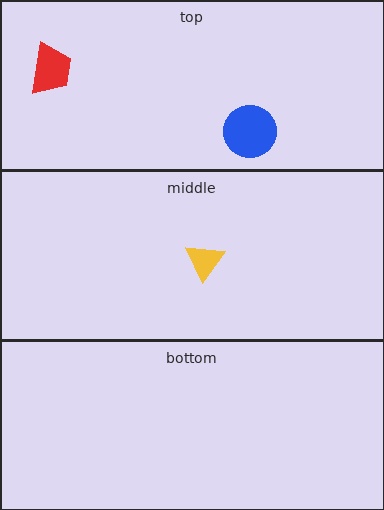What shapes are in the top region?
The red trapezoid, the blue circle.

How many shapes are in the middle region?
1.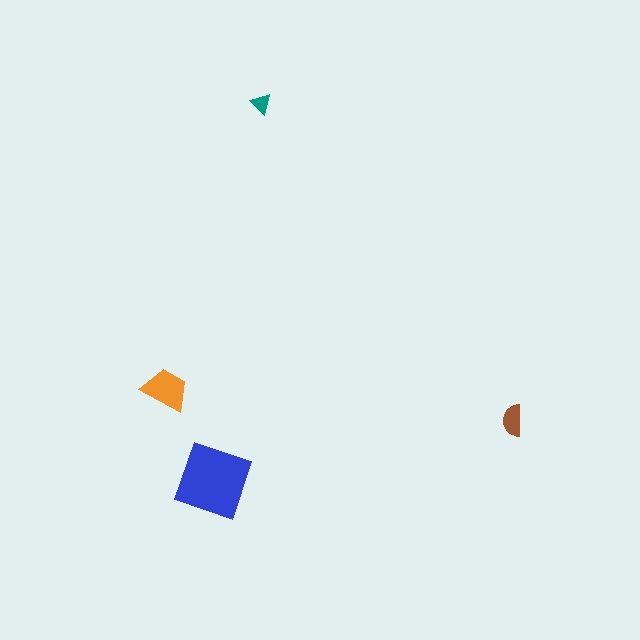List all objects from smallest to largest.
The teal triangle, the brown semicircle, the orange trapezoid, the blue square.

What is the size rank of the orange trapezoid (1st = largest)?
2nd.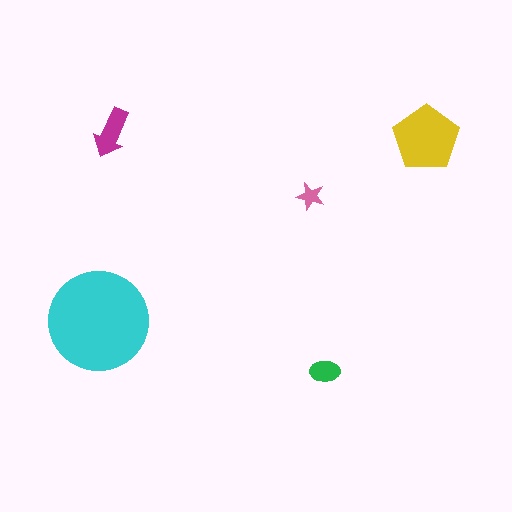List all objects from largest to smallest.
The cyan circle, the yellow pentagon, the magenta arrow, the green ellipse, the pink star.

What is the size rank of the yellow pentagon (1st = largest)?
2nd.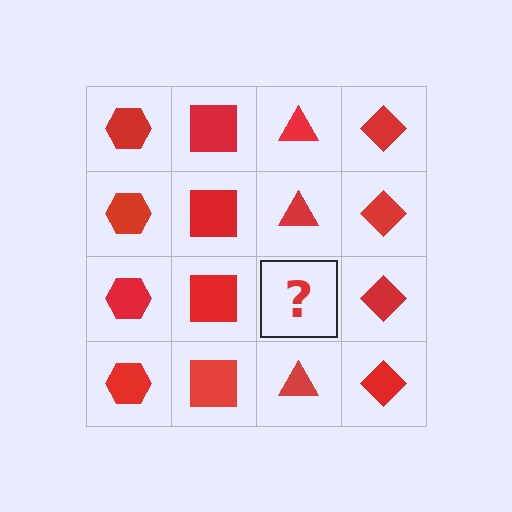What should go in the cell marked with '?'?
The missing cell should contain a red triangle.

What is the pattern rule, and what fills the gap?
The rule is that each column has a consistent shape. The gap should be filled with a red triangle.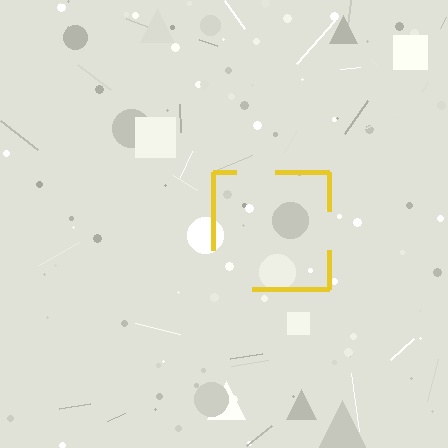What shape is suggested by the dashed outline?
The dashed outline suggests a square.